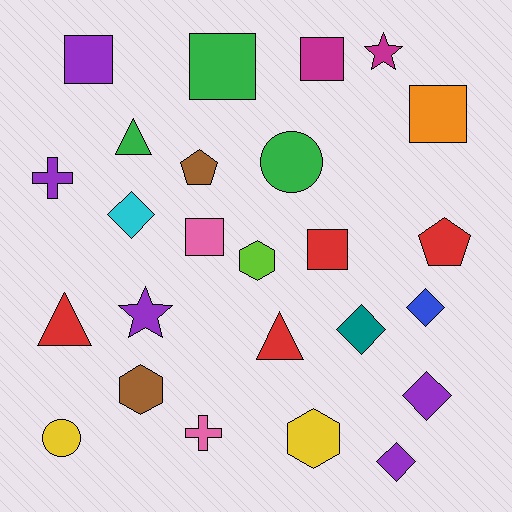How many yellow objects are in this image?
There are 2 yellow objects.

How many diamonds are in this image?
There are 5 diamonds.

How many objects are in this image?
There are 25 objects.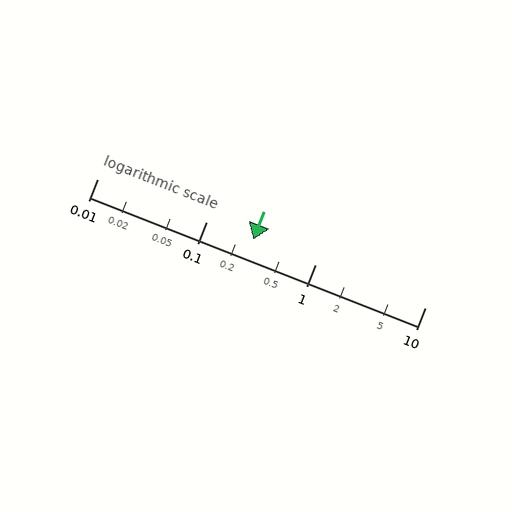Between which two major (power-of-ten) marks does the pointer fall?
The pointer is between 0.1 and 1.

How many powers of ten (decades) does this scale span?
The scale spans 3 decades, from 0.01 to 10.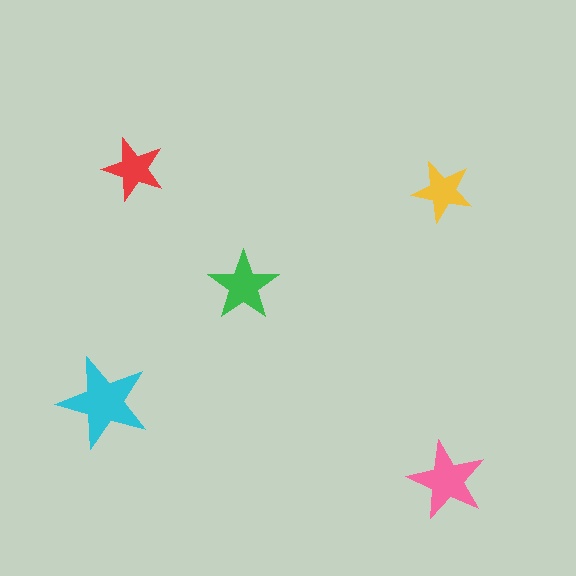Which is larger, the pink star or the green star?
The pink one.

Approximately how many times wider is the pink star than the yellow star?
About 1.5 times wider.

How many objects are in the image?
There are 5 objects in the image.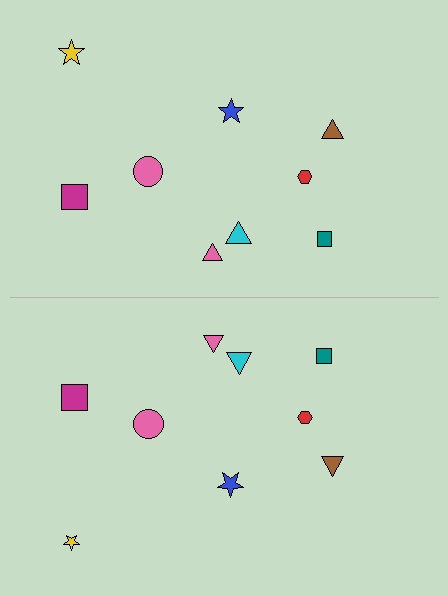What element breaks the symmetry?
The yellow star on the bottom side has a different size than its mirror counterpart.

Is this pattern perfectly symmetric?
No, the pattern is not perfectly symmetric. The yellow star on the bottom side has a different size than its mirror counterpart.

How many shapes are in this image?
There are 18 shapes in this image.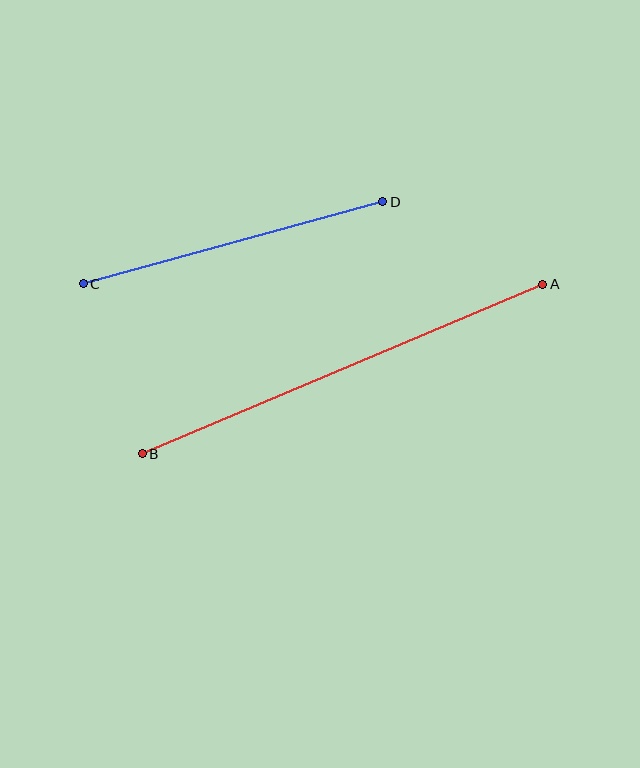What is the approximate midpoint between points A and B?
The midpoint is at approximately (343, 369) pixels.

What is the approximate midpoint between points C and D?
The midpoint is at approximately (233, 243) pixels.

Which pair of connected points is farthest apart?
Points A and B are farthest apart.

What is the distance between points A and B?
The distance is approximately 435 pixels.